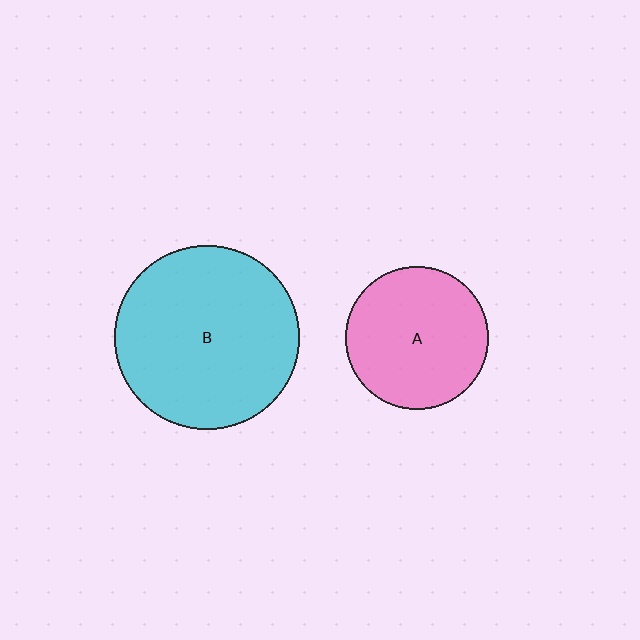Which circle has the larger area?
Circle B (cyan).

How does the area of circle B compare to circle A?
Approximately 1.7 times.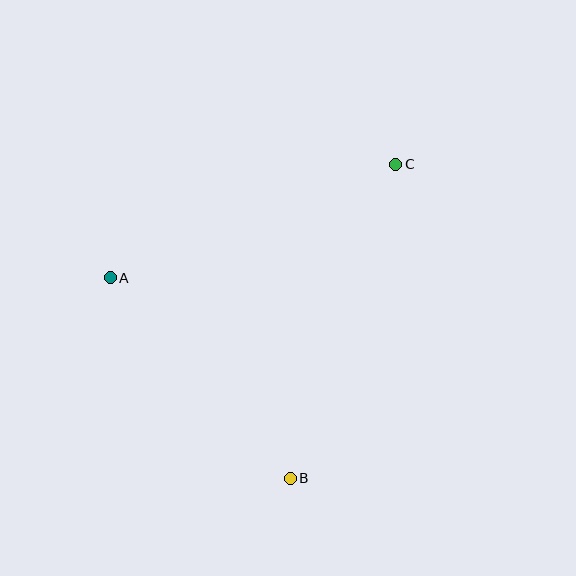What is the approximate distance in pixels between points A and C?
The distance between A and C is approximately 307 pixels.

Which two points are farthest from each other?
Points B and C are farthest from each other.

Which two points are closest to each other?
Points A and B are closest to each other.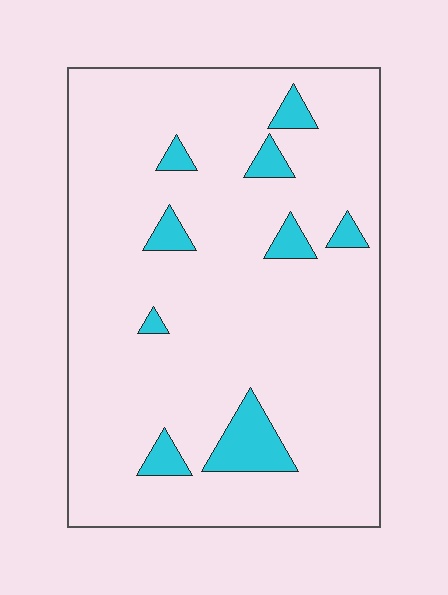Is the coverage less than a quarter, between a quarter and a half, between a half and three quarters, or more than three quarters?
Less than a quarter.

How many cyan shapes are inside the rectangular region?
9.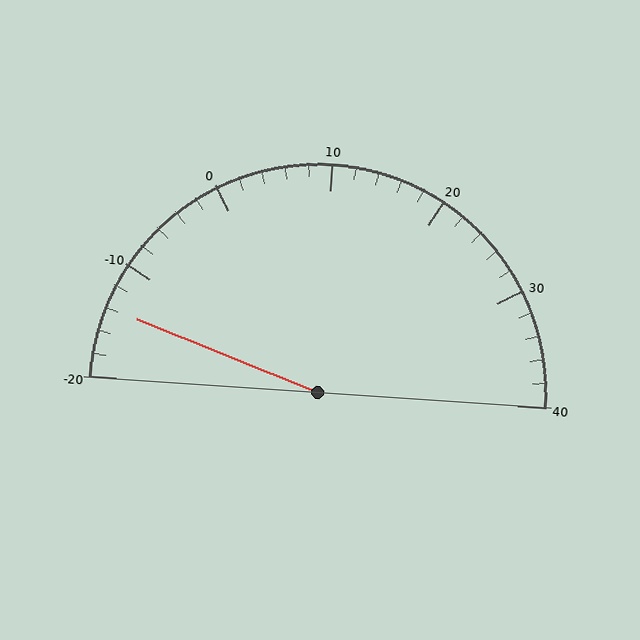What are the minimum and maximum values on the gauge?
The gauge ranges from -20 to 40.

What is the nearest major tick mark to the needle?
The nearest major tick mark is -10.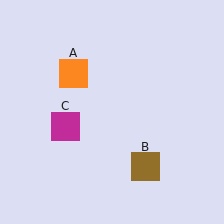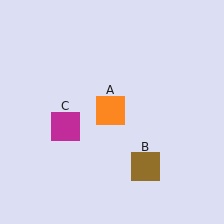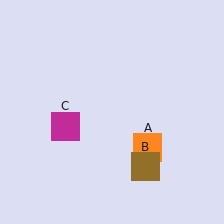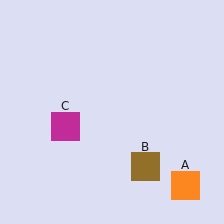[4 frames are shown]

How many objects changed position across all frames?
1 object changed position: orange square (object A).